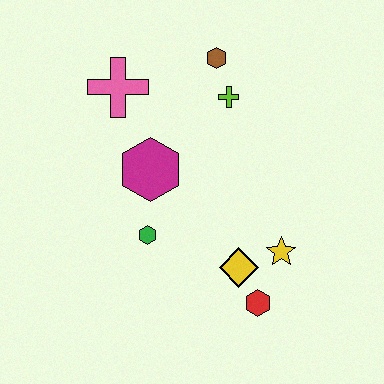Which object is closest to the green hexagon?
The magenta hexagon is closest to the green hexagon.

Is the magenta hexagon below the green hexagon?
No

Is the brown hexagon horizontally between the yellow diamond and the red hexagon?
No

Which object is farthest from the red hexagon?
The pink cross is farthest from the red hexagon.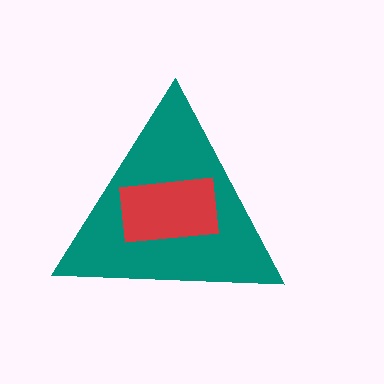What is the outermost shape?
The teal triangle.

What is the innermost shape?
The red rectangle.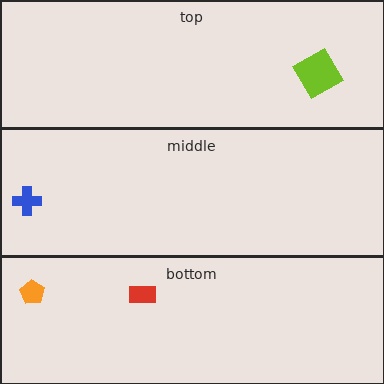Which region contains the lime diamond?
The top region.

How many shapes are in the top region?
1.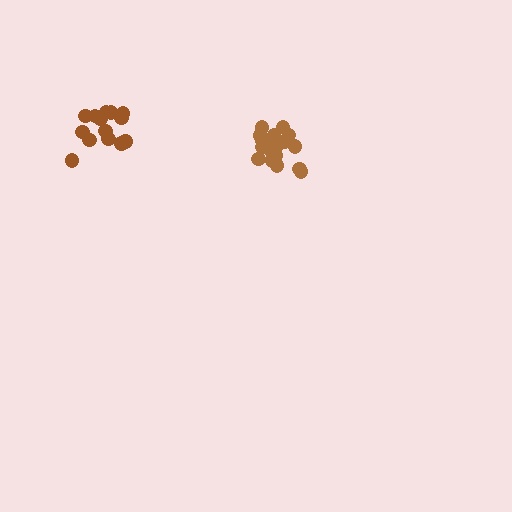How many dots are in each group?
Group 1: 20 dots, Group 2: 15 dots (35 total).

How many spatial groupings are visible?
There are 2 spatial groupings.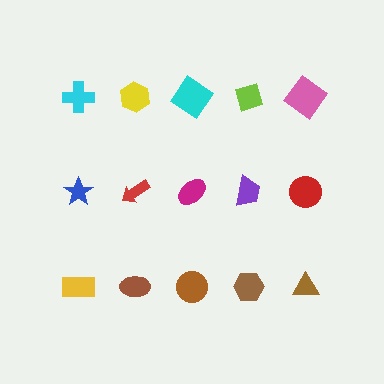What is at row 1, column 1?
A cyan cross.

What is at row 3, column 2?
A brown ellipse.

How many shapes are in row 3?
5 shapes.